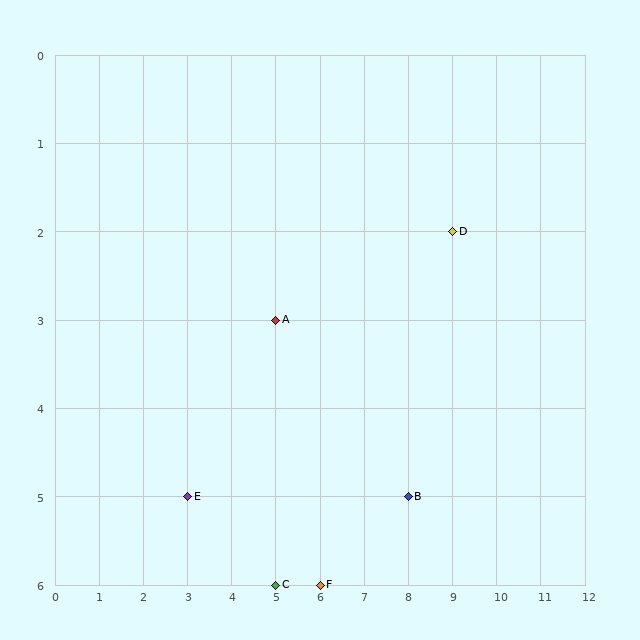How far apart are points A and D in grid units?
Points A and D are 4 columns and 1 row apart (about 4.1 grid units diagonally).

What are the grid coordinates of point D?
Point D is at grid coordinates (9, 2).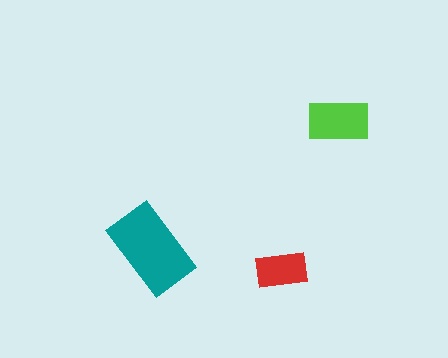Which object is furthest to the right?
The lime rectangle is rightmost.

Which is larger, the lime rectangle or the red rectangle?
The lime one.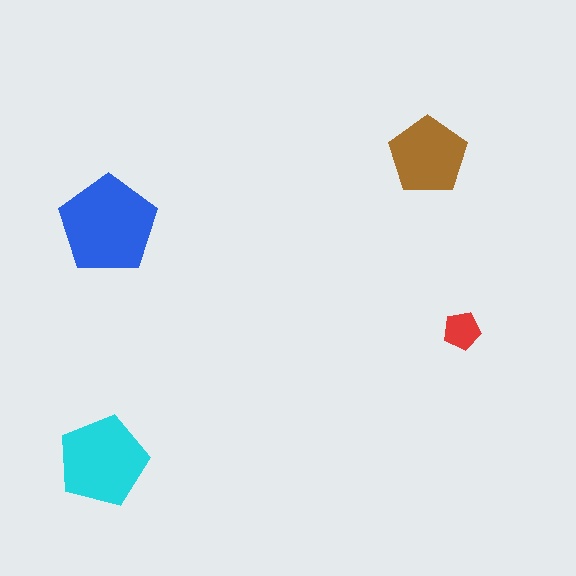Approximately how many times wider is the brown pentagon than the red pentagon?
About 2 times wider.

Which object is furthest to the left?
The cyan pentagon is leftmost.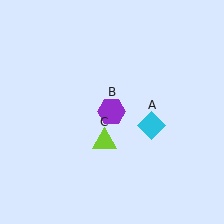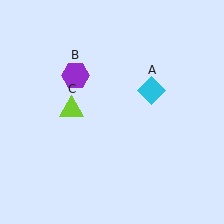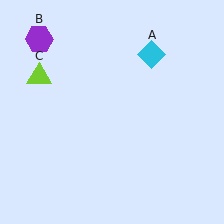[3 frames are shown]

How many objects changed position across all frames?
3 objects changed position: cyan diamond (object A), purple hexagon (object B), lime triangle (object C).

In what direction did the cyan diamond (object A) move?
The cyan diamond (object A) moved up.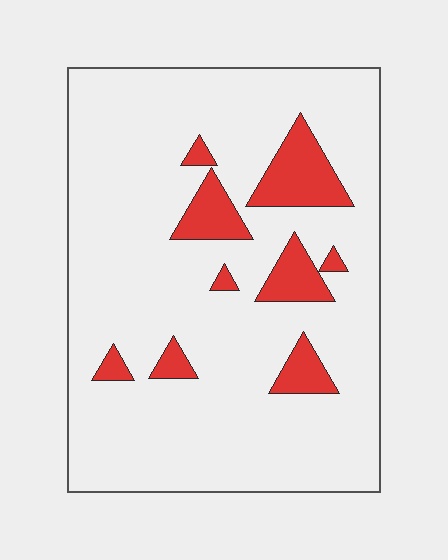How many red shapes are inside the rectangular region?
9.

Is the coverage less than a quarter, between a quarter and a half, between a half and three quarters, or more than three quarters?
Less than a quarter.